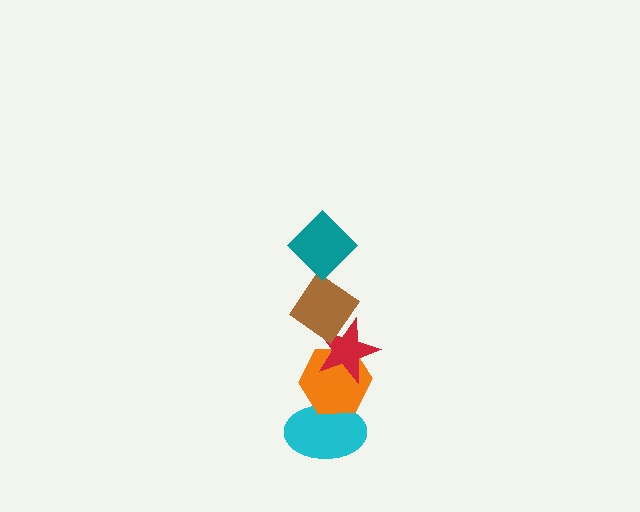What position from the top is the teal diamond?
The teal diamond is 1st from the top.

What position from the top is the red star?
The red star is 3rd from the top.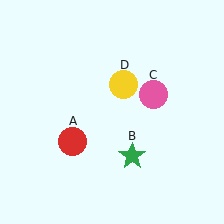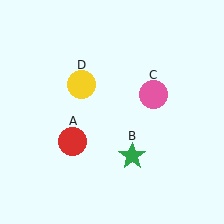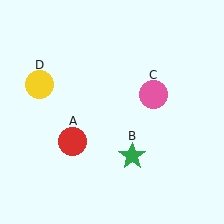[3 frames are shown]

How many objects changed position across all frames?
1 object changed position: yellow circle (object D).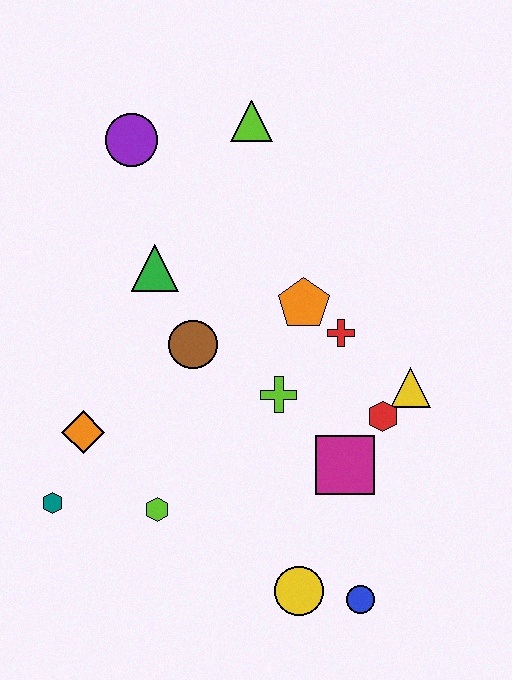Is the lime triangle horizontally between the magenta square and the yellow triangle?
No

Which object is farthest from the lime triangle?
The blue circle is farthest from the lime triangle.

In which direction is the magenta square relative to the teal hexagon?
The magenta square is to the right of the teal hexagon.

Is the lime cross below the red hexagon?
No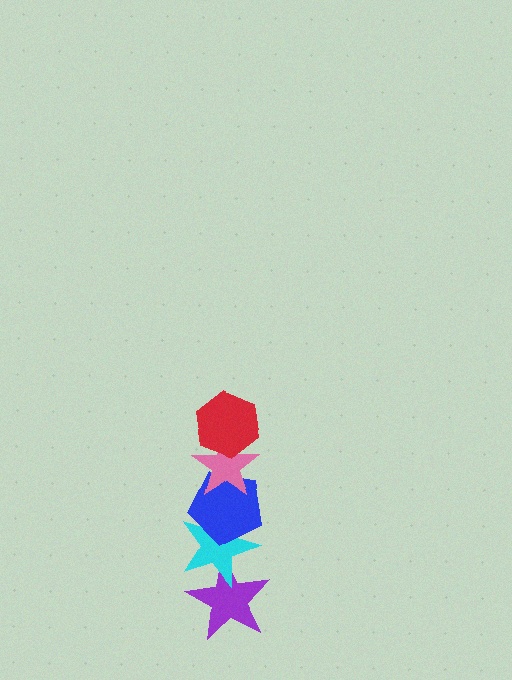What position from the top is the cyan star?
The cyan star is 4th from the top.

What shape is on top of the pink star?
The red hexagon is on top of the pink star.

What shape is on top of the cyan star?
The blue pentagon is on top of the cyan star.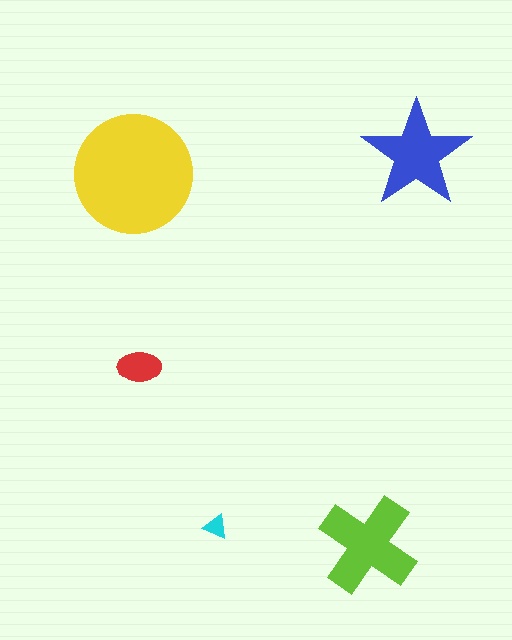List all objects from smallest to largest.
The cyan triangle, the red ellipse, the blue star, the lime cross, the yellow circle.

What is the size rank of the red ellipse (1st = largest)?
4th.